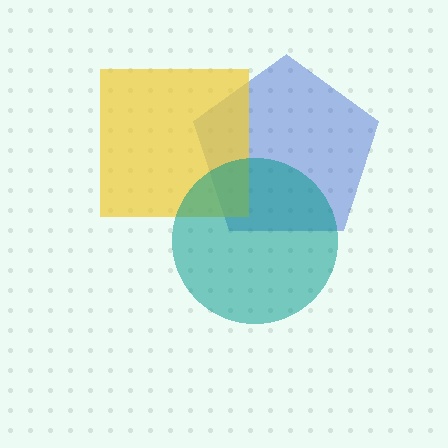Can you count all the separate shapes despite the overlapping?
Yes, there are 3 separate shapes.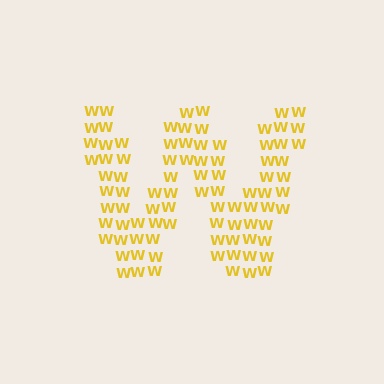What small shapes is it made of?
It is made of small letter W's.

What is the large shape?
The large shape is the letter W.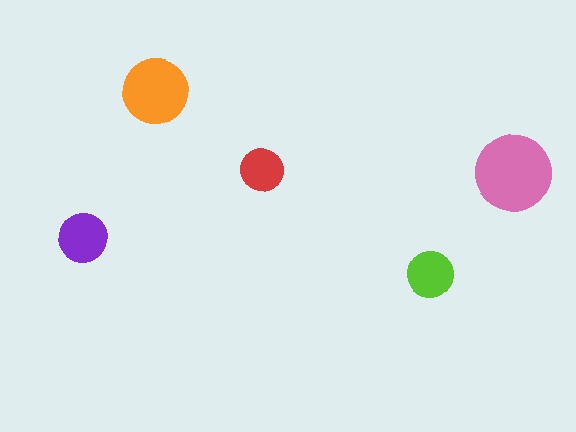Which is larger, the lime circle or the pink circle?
The pink one.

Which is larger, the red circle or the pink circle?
The pink one.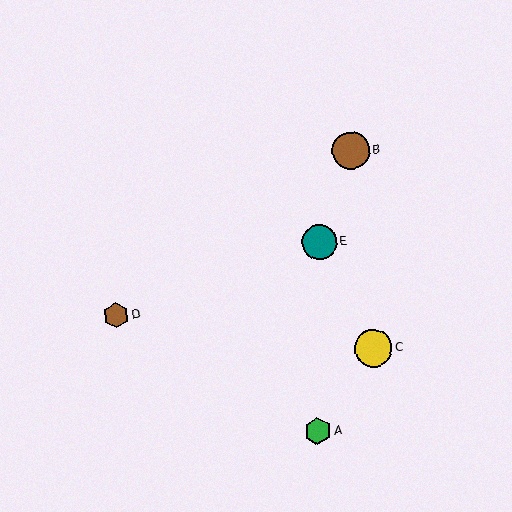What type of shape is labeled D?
Shape D is a brown hexagon.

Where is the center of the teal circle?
The center of the teal circle is at (319, 243).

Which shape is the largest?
The yellow circle (labeled C) is the largest.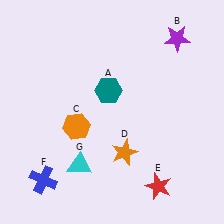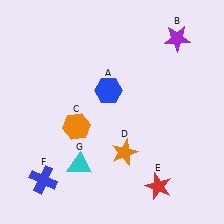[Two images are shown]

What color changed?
The hexagon (A) changed from teal in Image 1 to blue in Image 2.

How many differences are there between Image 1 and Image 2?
There is 1 difference between the two images.